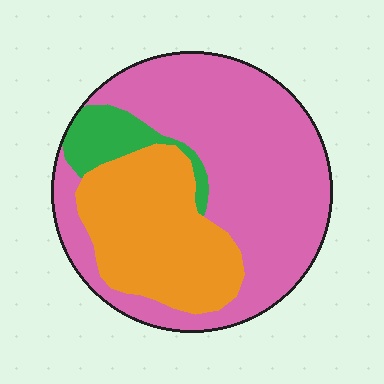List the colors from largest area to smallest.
From largest to smallest: pink, orange, green.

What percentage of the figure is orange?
Orange takes up between a quarter and a half of the figure.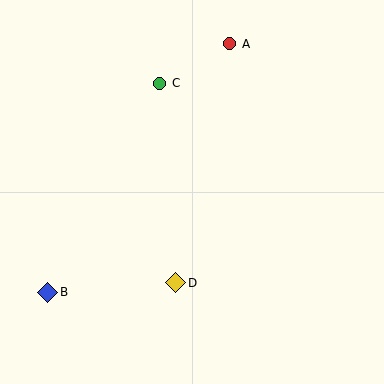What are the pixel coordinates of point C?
Point C is at (160, 83).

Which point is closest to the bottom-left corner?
Point B is closest to the bottom-left corner.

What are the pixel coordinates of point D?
Point D is at (176, 283).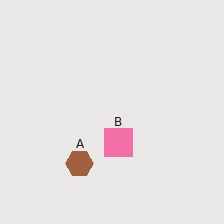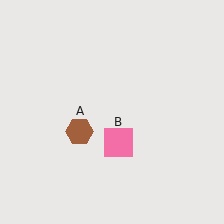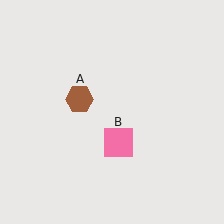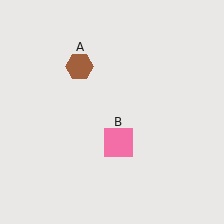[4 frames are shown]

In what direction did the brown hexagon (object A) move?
The brown hexagon (object A) moved up.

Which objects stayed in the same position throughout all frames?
Pink square (object B) remained stationary.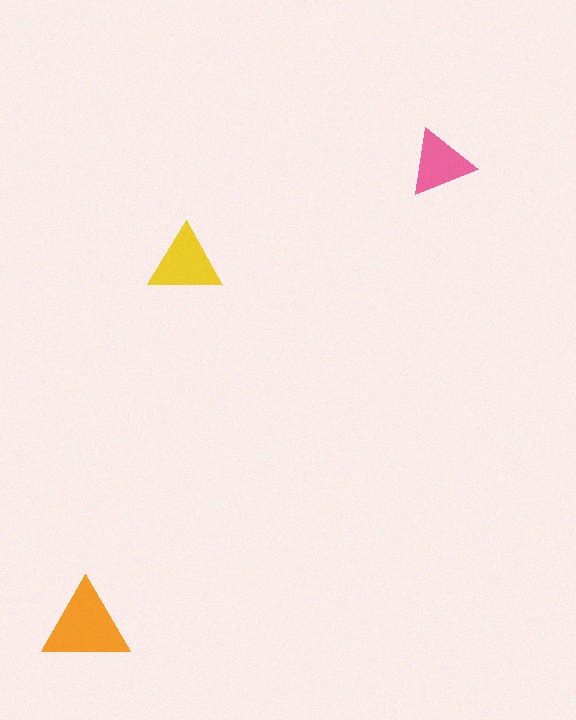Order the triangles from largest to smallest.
the orange one, the yellow one, the pink one.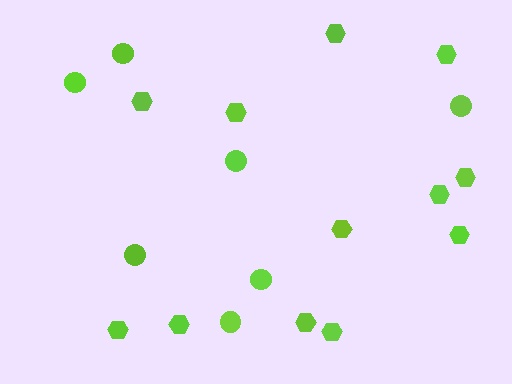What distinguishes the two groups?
There are 2 groups: one group of hexagons (12) and one group of circles (7).